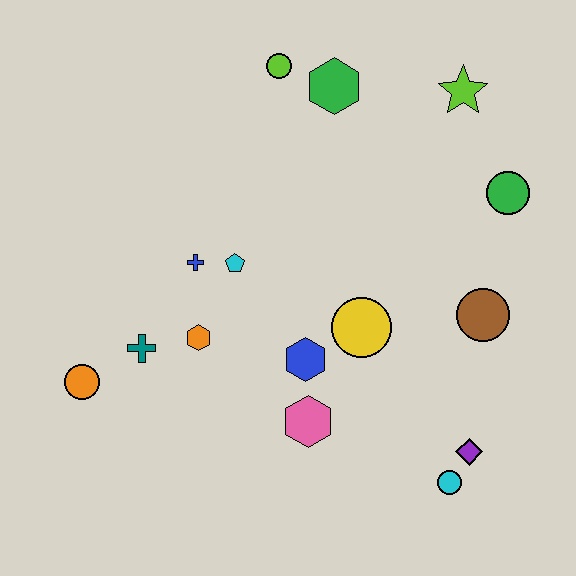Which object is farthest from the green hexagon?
The cyan circle is farthest from the green hexagon.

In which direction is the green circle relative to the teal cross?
The green circle is to the right of the teal cross.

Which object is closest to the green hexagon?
The lime circle is closest to the green hexagon.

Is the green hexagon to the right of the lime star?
No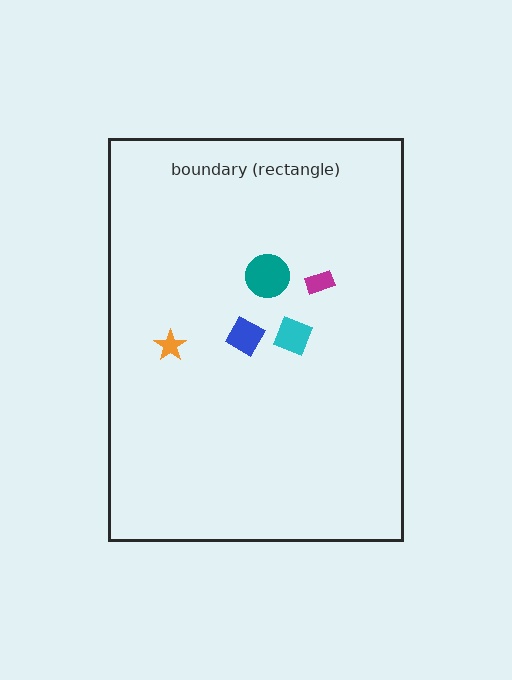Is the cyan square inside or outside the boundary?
Inside.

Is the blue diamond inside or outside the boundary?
Inside.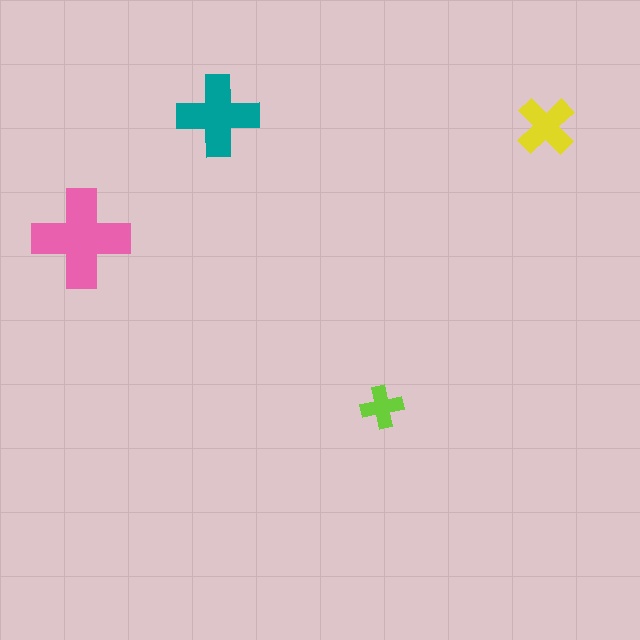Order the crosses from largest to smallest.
the pink one, the teal one, the yellow one, the lime one.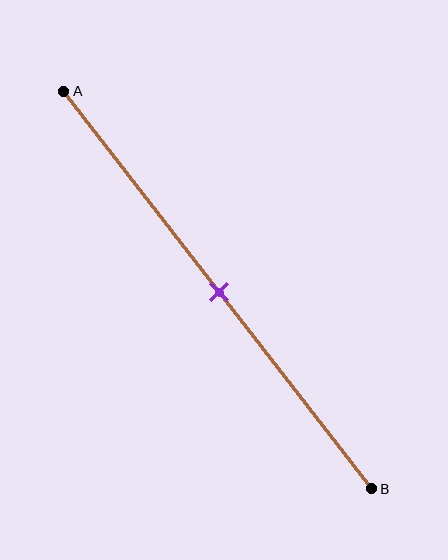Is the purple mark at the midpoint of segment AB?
Yes, the mark is approximately at the midpoint.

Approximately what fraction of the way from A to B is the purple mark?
The purple mark is approximately 50% of the way from A to B.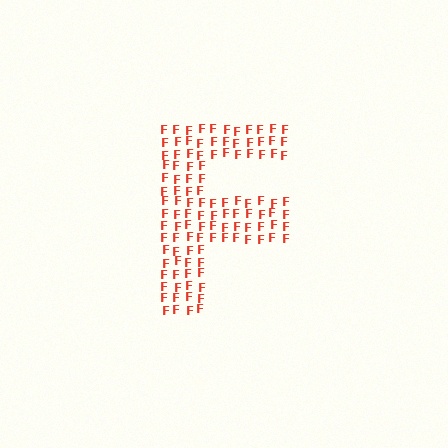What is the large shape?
The large shape is the letter F.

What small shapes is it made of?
It is made of small letter F's.